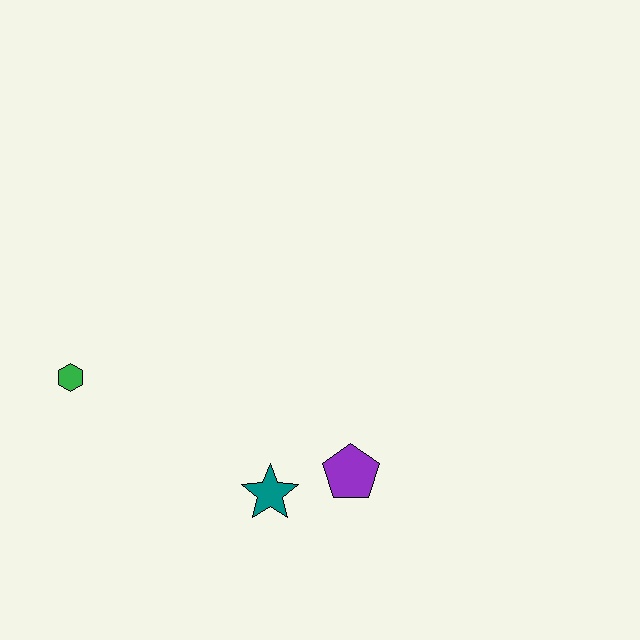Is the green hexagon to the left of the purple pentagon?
Yes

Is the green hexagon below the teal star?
No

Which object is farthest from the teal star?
The green hexagon is farthest from the teal star.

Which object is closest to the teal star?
The purple pentagon is closest to the teal star.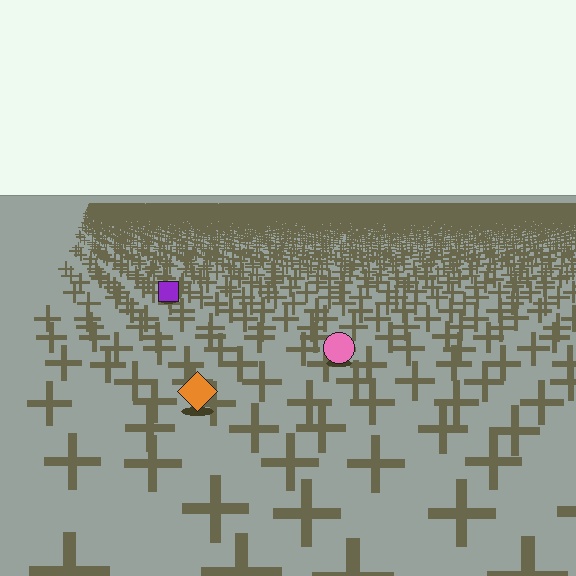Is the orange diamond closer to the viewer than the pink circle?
Yes. The orange diamond is closer — you can tell from the texture gradient: the ground texture is coarser near it.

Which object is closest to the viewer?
The orange diamond is closest. The texture marks near it are larger and more spread out.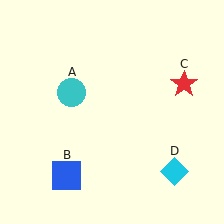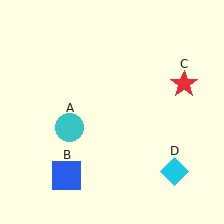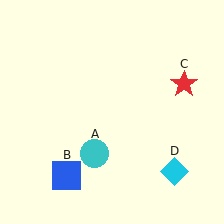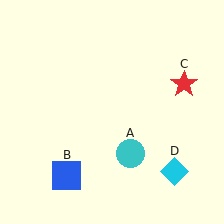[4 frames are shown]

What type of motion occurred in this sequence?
The cyan circle (object A) rotated counterclockwise around the center of the scene.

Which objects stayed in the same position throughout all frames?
Blue square (object B) and red star (object C) and cyan diamond (object D) remained stationary.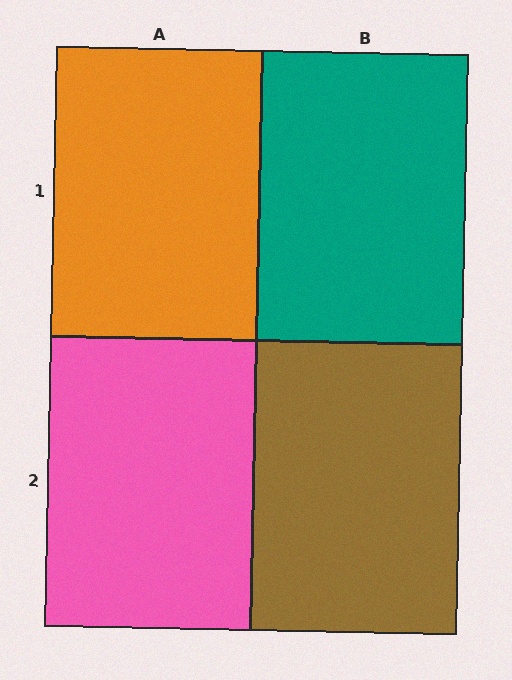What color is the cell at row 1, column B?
Teal.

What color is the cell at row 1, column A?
Orange.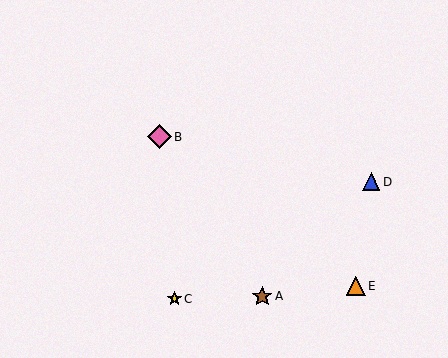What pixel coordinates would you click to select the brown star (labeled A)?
Click at (262, 296) to select the brown star A.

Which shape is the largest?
The pink diamond (labeled B) is the largest.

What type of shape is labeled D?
Shape D is a blue triangle.